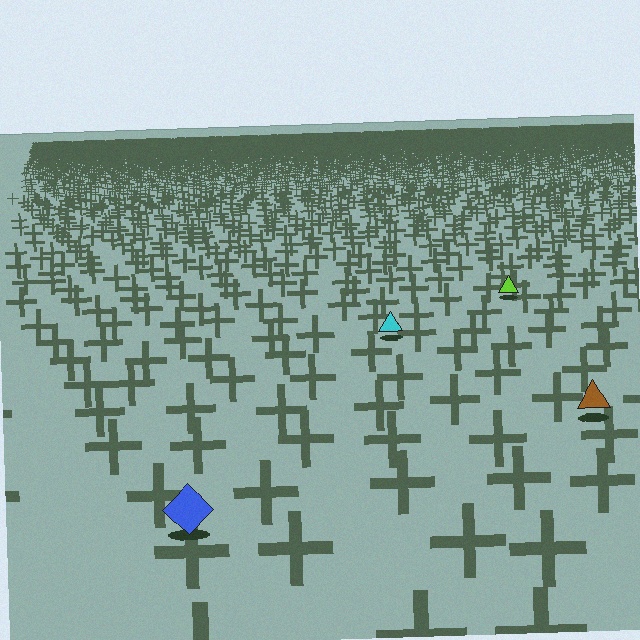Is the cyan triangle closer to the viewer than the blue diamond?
No. The blue diamond is closer — you can tell from the texture gradient: the ground texture is coarser near it.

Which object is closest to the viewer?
The blue diamond is closest. The texture marks near it are larger and more spread out.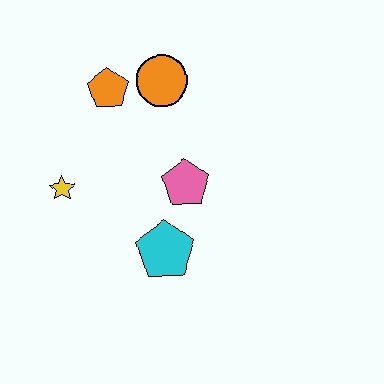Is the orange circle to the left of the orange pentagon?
No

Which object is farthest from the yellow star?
The orange circle is farthest from the yellow star.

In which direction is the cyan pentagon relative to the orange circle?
The cyan pentagon is below the orange circle.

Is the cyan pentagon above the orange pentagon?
No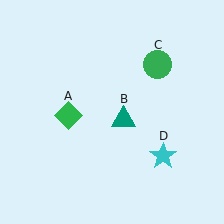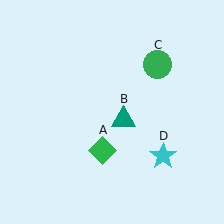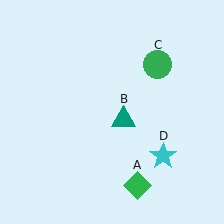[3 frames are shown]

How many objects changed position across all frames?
1 object changed position: green diamond (object A).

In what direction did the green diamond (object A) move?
The green diamond (object A) moved down and to the right.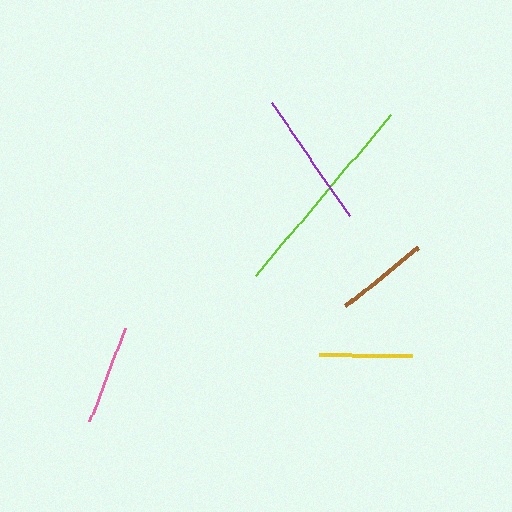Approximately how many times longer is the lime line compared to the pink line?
The lime line is approximately 2.1 times the length of the pink line.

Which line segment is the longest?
The lime line is the longest at approximately 210 pixels.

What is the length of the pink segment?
The pink segment is approximately 101 pixels long.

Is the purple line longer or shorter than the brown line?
The purple line is longer than the brown line.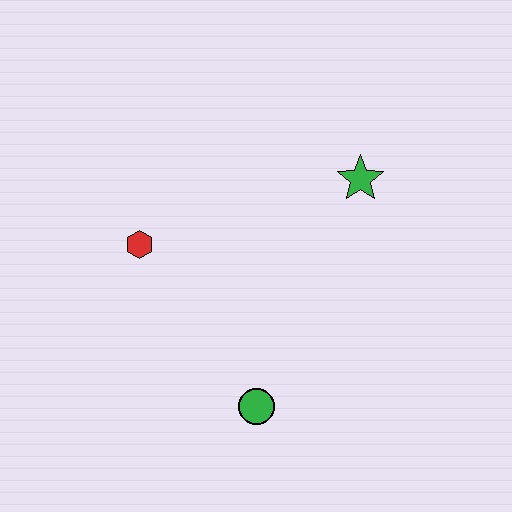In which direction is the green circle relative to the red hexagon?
The green circle is below the red hexagon.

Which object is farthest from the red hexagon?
The green star is farthest from the red hexagon.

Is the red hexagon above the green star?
No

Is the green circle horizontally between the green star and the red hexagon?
Yes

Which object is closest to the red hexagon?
The green circle is closest to the red hexagon.